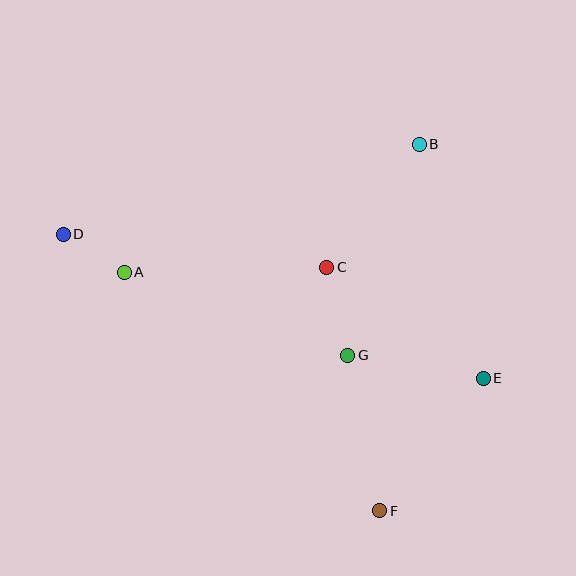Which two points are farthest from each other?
Points D and E are farthest from each other.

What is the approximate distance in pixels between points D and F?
The distance between D and F is approximately 420 pixels.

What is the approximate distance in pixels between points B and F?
The distance between B and F is approximately 369 pixels.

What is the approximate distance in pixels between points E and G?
The distance between E and G is approximately 137 pixels.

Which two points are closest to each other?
Points A and D are closest to each other.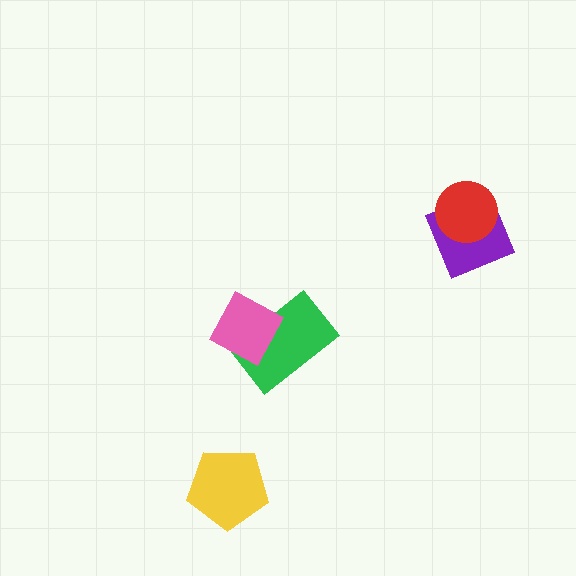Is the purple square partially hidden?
Yes, it is partially covered by another shape.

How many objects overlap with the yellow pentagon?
0 objects overlap with the yellow pentagon.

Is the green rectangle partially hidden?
Yes, it is partially covered by another shape.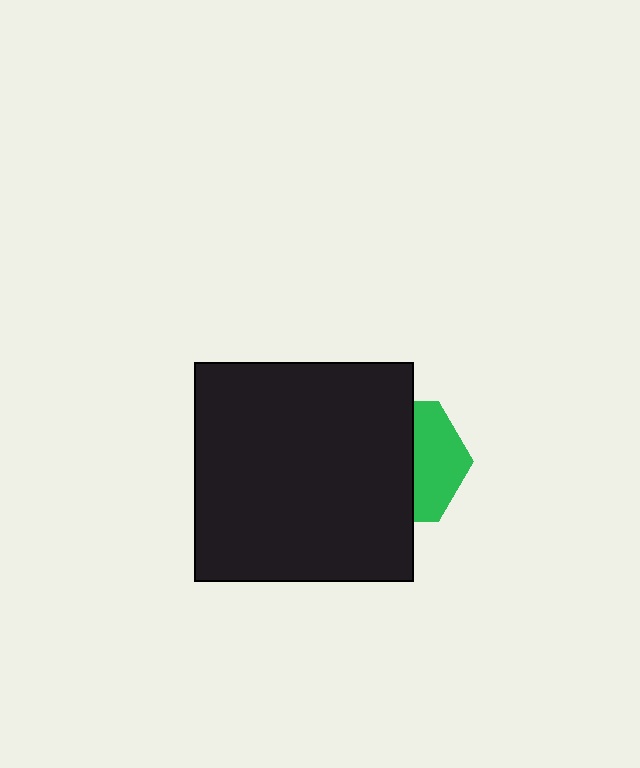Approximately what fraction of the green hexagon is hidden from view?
Roughly 59% of the green hexagon is hidden behind the black square.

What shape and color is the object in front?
The object in front is a black square.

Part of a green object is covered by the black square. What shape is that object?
It is a hexagon.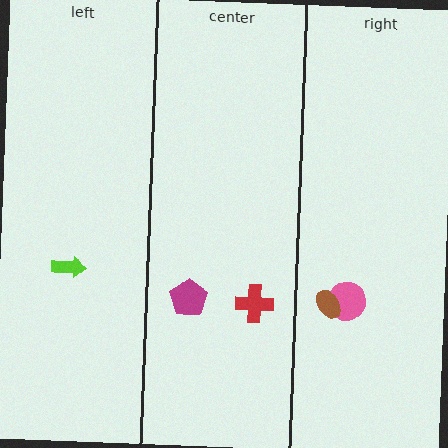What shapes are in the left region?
The lime arrow.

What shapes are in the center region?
The red cross, the magenta pentagon.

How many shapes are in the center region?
2.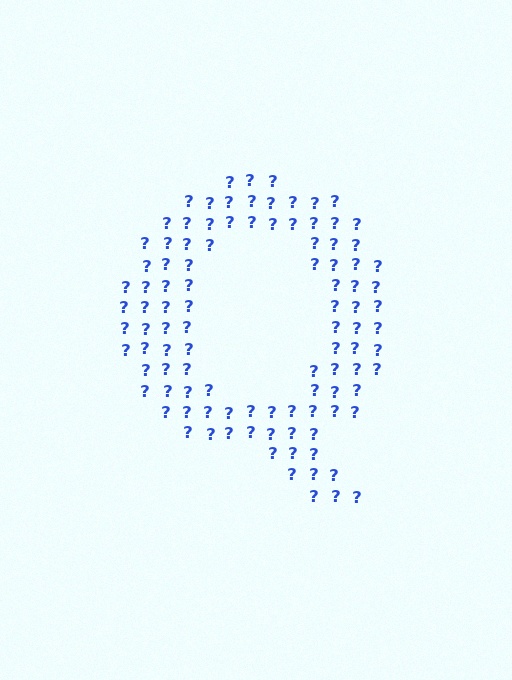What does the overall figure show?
The overall figure shows the letter Q.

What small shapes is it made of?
It is made of small question marks.